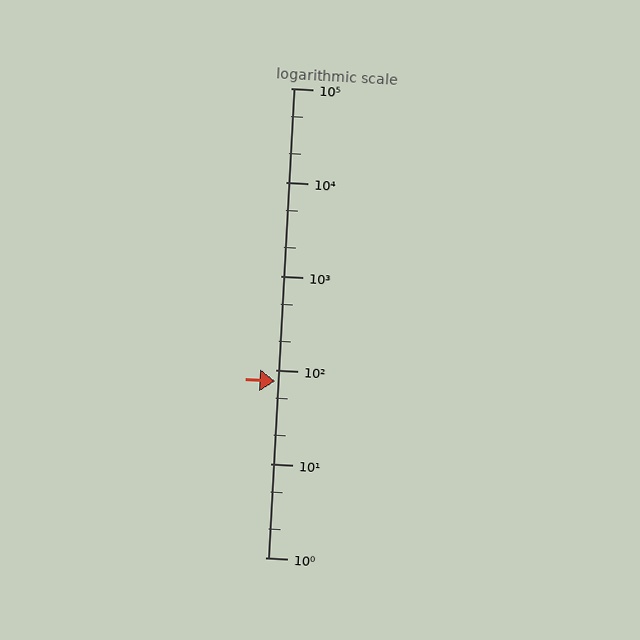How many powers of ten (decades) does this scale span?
The scale spans 5 decades, from 1 to 100000.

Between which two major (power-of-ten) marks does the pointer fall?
The pointer is between 10 and 100.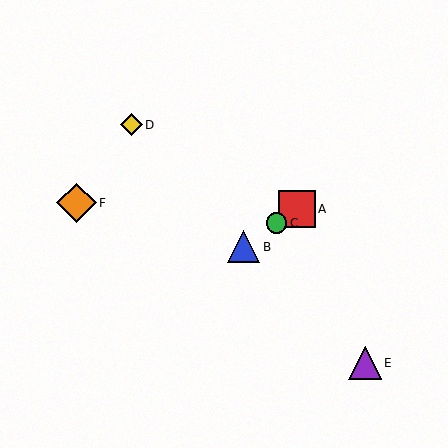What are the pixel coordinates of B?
Object B is at (244, 247).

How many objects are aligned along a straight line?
3 objects (A, B, C) are aligned along a straight line.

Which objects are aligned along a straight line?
Objects A, B, C are aligned along a straight line.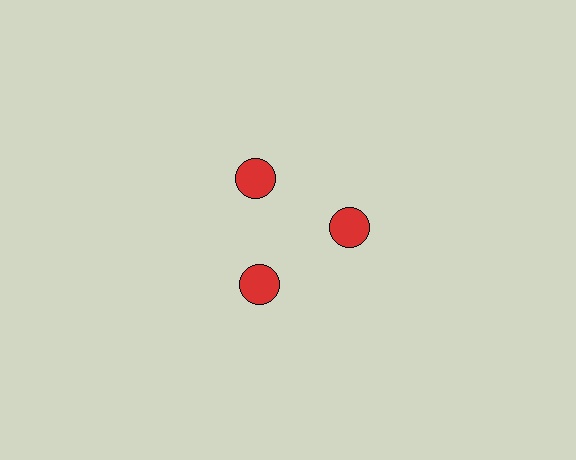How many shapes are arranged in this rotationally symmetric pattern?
There are 3 shapes, arranged in 3 groups of 1.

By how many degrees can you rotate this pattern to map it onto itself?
The pattern maps onto itself every 120 degrees of rotation.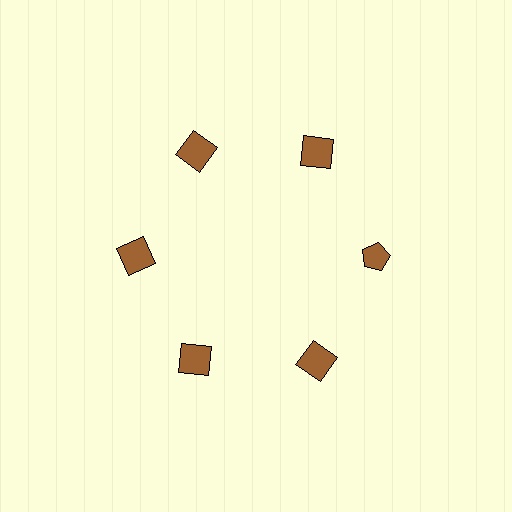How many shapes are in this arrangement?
There are 6 shapes arranged in a ring pattern.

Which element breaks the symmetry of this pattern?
The brown pentagon at roughly the 3 o'clock position breaks the symmetry. All other shapes are brown squares.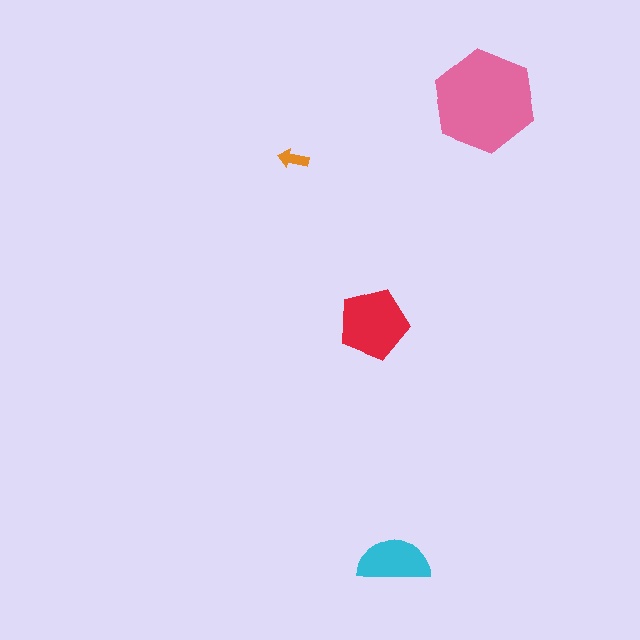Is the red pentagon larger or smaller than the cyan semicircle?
Larger.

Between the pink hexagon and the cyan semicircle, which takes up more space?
The pink hexagon.